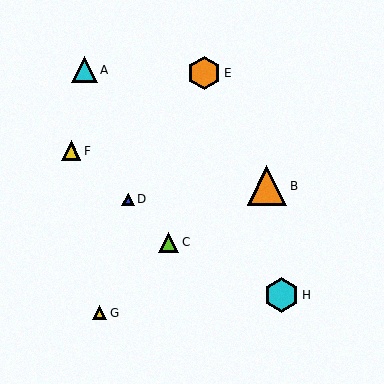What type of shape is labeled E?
Shape E is an orange hexagon.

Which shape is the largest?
The orange triangle (labeled B) is the largest.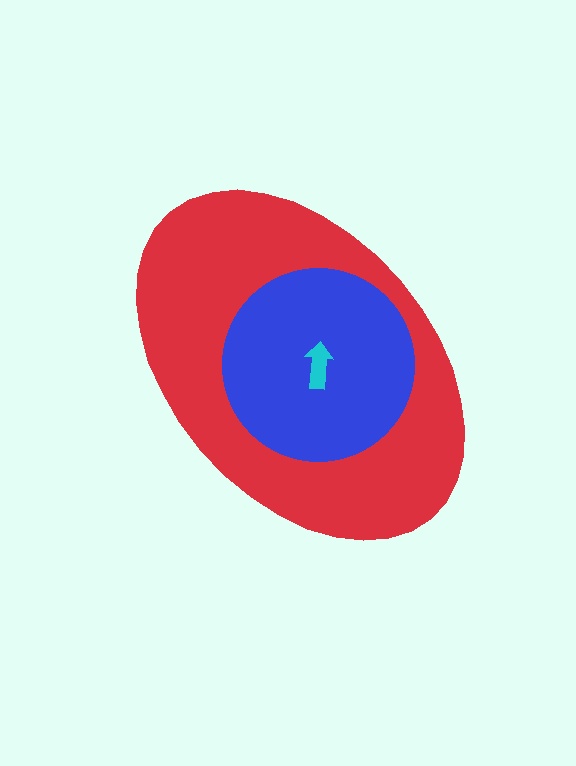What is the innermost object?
The cyan arrow.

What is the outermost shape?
The red ellipse.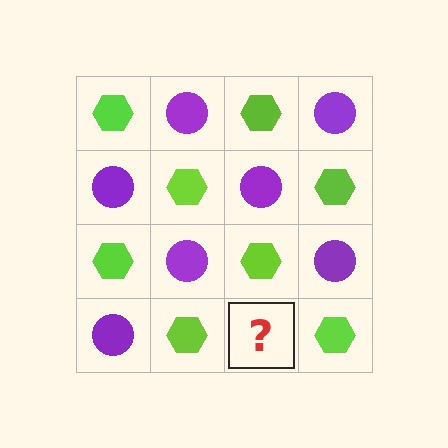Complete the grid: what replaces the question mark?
The question mark should be replaced with a purple circle.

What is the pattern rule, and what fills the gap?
The rule is that it alternates lime hexagon and purple circle in a checkerboard pattern. The gap should be filled with a purple circle.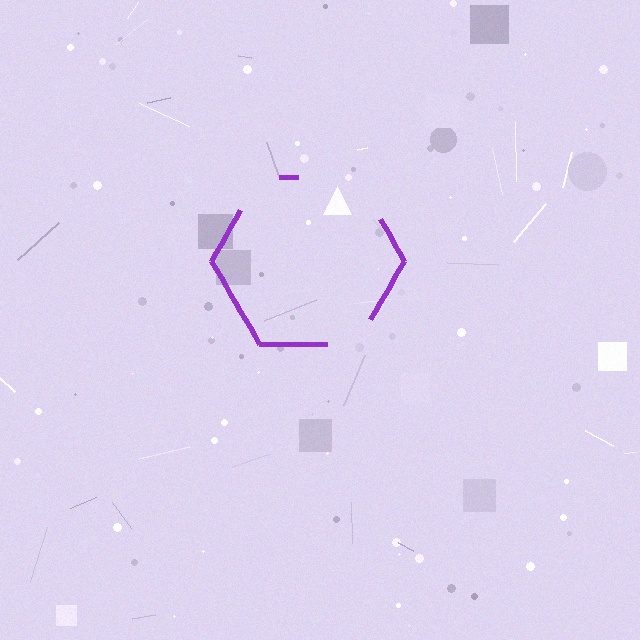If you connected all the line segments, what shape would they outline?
They would outline a hexagon.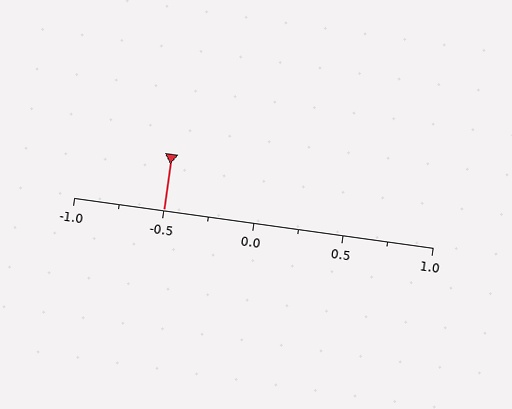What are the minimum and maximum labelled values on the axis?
The axis runs from -1.0 to 1.0.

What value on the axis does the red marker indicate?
The marker indicates approximately -0.5.